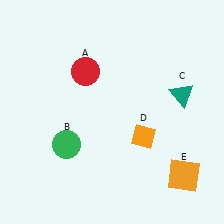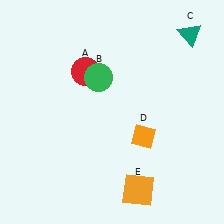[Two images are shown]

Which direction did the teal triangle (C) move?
The teal triangle (C) moved up.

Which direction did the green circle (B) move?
The green circle (B) moved up.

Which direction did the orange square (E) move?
The orange square (E) moved left.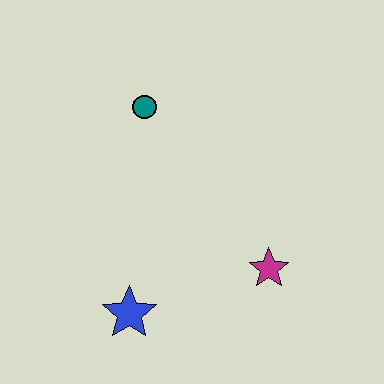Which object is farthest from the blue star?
The teal circle is farthest from the blue star.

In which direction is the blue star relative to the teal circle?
The blue star is below the teal circle.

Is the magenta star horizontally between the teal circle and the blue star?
No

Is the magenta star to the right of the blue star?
Yes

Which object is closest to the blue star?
The magenta star is closest to the blue star.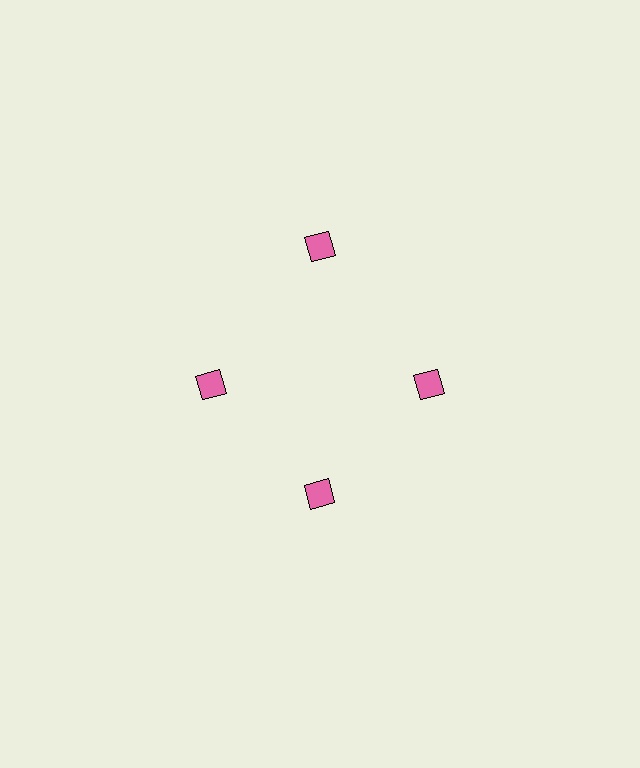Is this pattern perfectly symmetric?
No. The 4 pink diamonds are arranged in a ring, but one element near the 12 o'clock position is pushed outward from the center, breaking the 4-fold rotational symmetry.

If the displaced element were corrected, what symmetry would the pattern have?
It would have 4-fold rotational symmetry — the pattern would map onto itself every 90 degrees.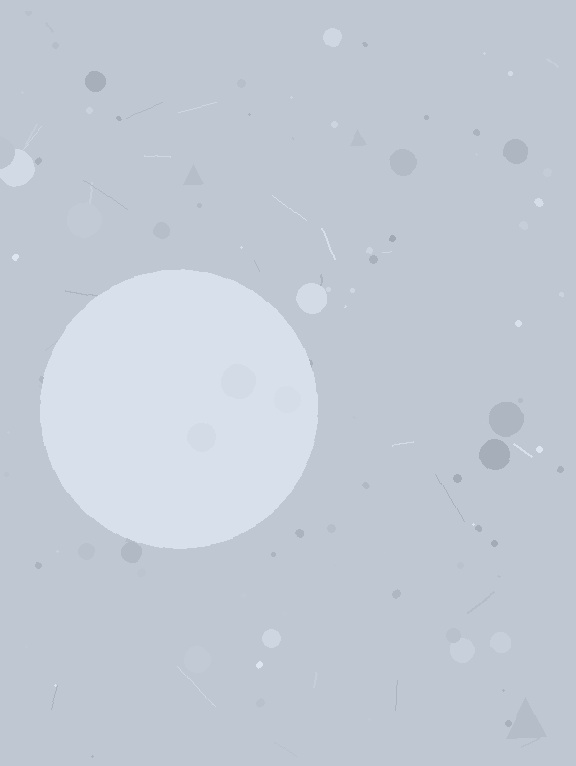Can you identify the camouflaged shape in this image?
The camouflaged shape is a circle.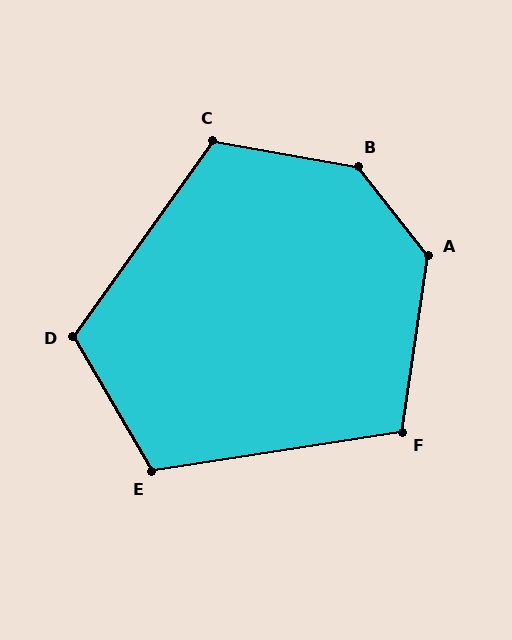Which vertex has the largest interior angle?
B, at approximately 138 degrees.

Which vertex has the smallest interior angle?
F, at approximately 107 degrees.